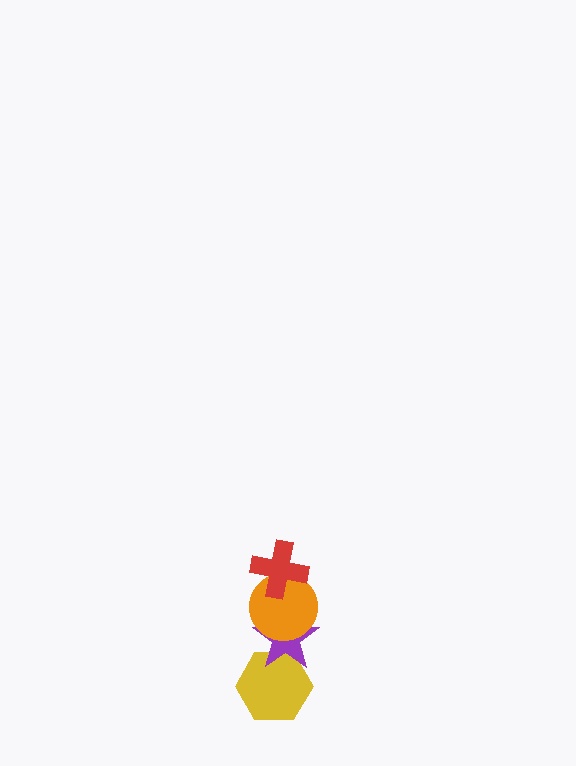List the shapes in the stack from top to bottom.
From top to bottom: the red cross, the orange circle, the purple star, the yellow hexagon.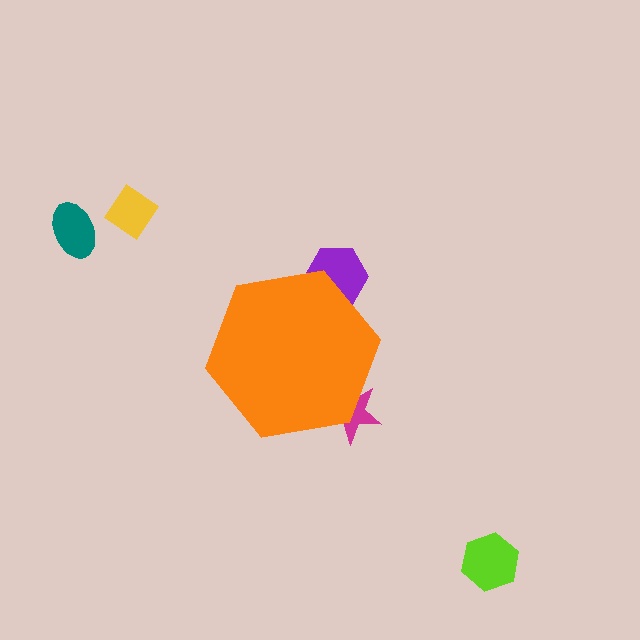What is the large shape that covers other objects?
An orange hexagon.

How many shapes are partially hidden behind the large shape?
2 shapes are partially hidden.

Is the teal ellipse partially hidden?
No, the teal ellipse is fully visible.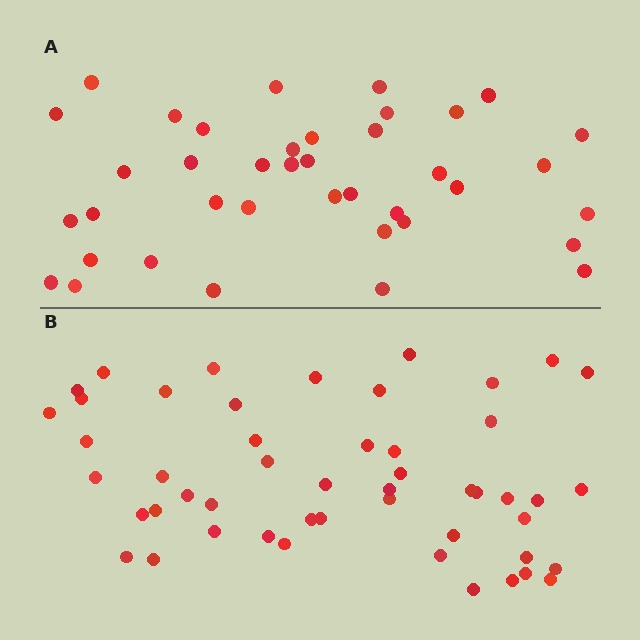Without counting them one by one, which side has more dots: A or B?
Region B (the bottom region) has more dots.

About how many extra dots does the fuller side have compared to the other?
Region B has roughly 12 or so more dots than region A.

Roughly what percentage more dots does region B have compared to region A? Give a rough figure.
About 30% more.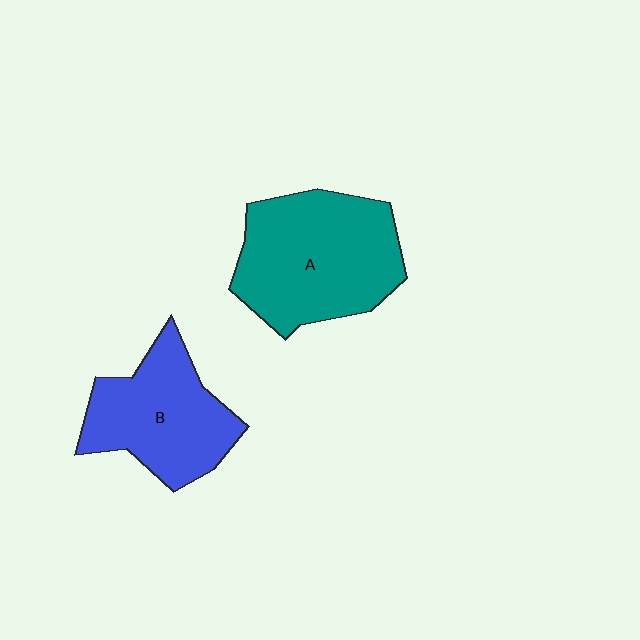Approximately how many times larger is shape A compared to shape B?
Approximately 1.3 times.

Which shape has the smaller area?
Shape B (blue).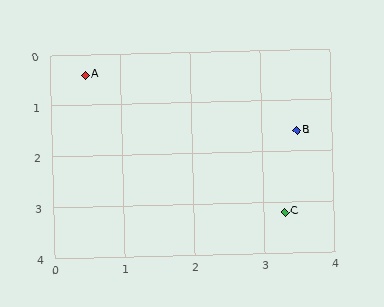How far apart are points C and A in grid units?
Points C and A are about 4.0 grid units apart.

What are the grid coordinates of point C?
Point C is at approximately (3.3, 3.2).